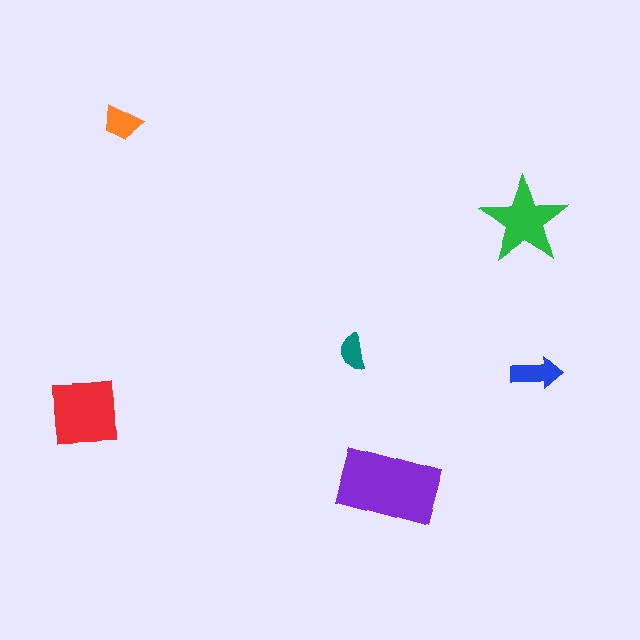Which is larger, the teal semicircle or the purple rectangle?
The purple rectangle.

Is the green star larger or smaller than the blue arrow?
Larger.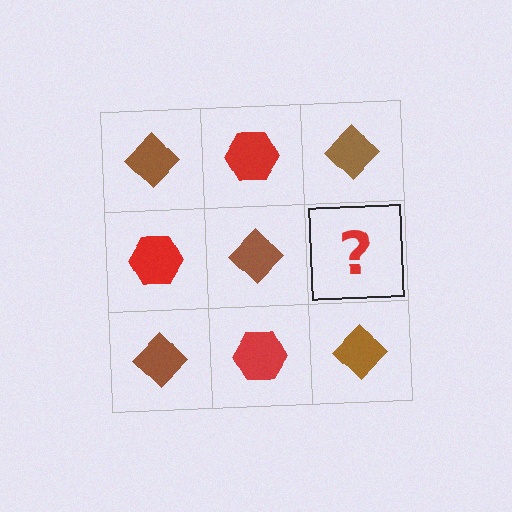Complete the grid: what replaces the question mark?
The question mark should be replaced with a red hexagon.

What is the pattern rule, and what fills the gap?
The rule is that it alternates brown diamond and red hexagon in a checkerboard pattern. The gap should be filled with a red hexagon.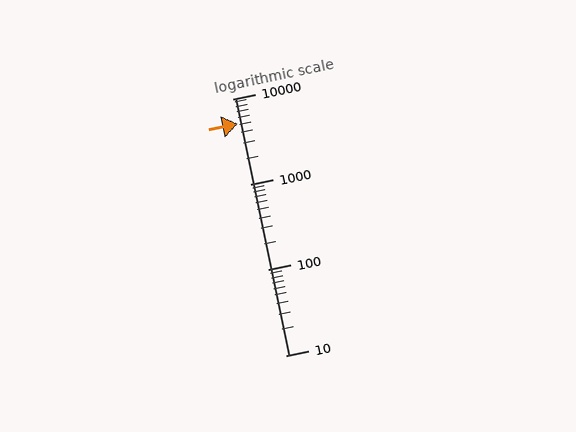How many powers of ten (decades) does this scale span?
The scale spans 3 decades, from 10 to 10000.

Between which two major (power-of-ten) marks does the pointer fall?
The pointer is between 1000 and 10000.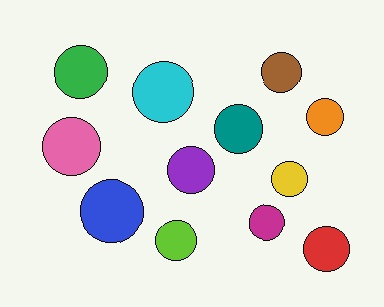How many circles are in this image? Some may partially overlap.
There are 12 circles.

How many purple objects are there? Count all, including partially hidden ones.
There is 1 purple object.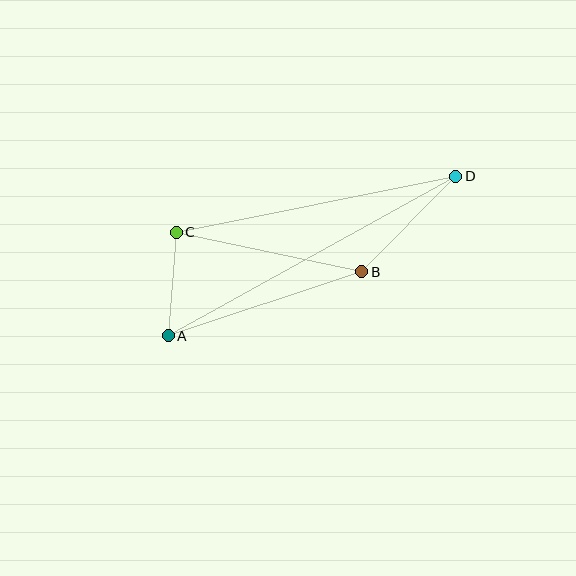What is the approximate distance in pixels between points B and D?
The distance between B and D is approximately 134 pixels.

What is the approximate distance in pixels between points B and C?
The distance between B and C is approximately 190 pixels.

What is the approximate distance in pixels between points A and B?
The distance between A and B is approximately 204 pixels.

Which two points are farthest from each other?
Points A and D are farthest from each other.